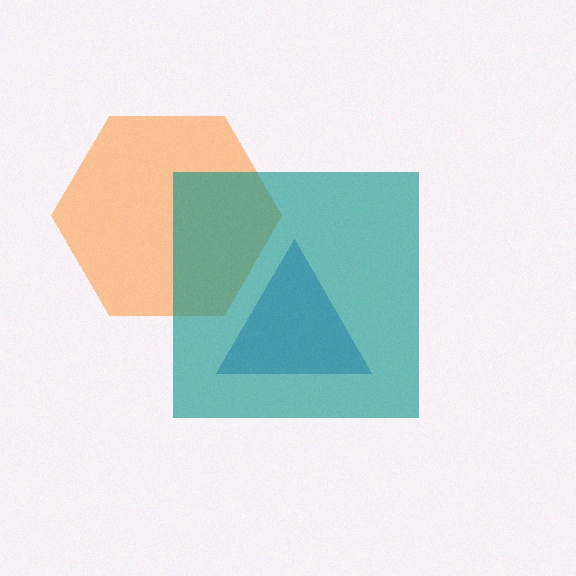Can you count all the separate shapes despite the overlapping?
Yes, there are 3 separate shapes.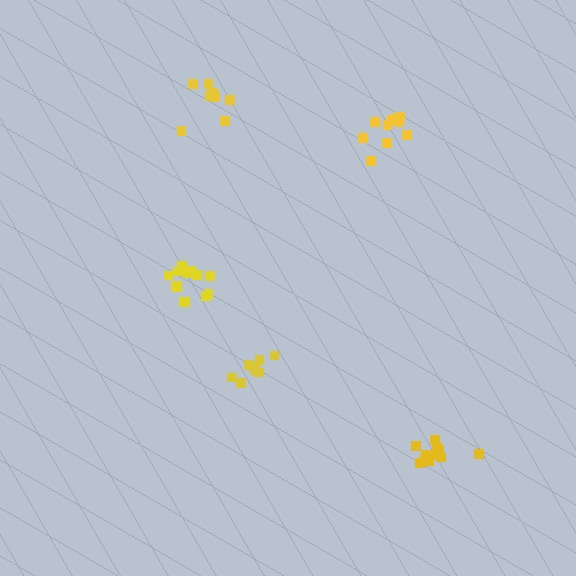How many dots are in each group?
Group 1: 8 dots, Group 2: 10 dots, Group 3: 12 dots, Group 4: 13 dots, Group 5: 8 dots (51 total).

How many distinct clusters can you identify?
There are 5 distinct clusters.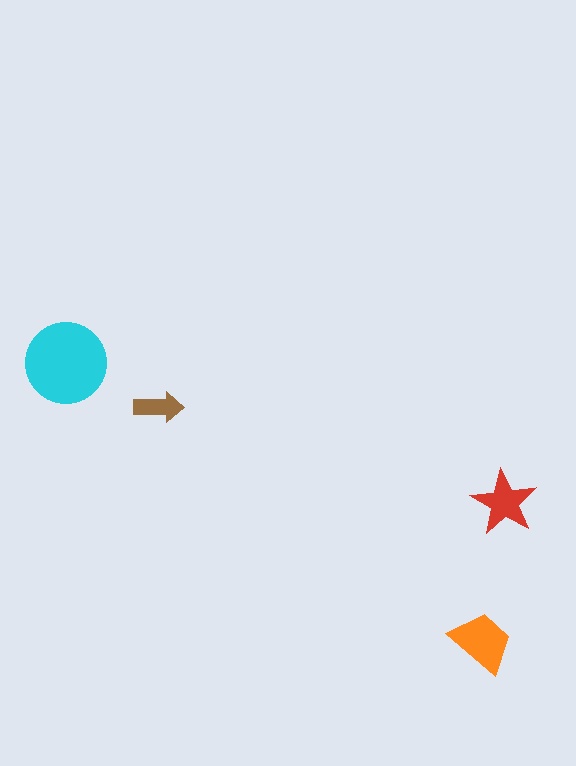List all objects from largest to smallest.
The cyan circle, the orange trapezoid, the red star, the brown arrow.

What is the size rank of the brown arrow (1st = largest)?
4th.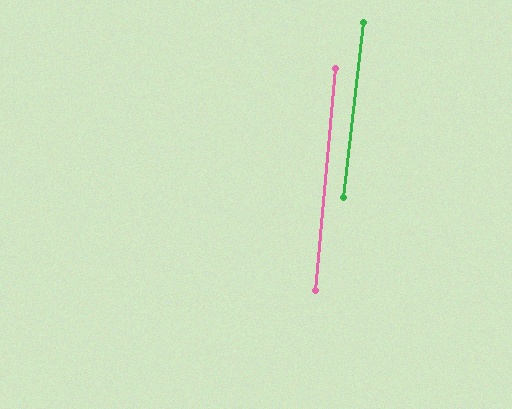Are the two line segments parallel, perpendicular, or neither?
Parallel — their directions differ by only 1.2°.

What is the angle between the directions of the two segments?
Approximately 1 degree.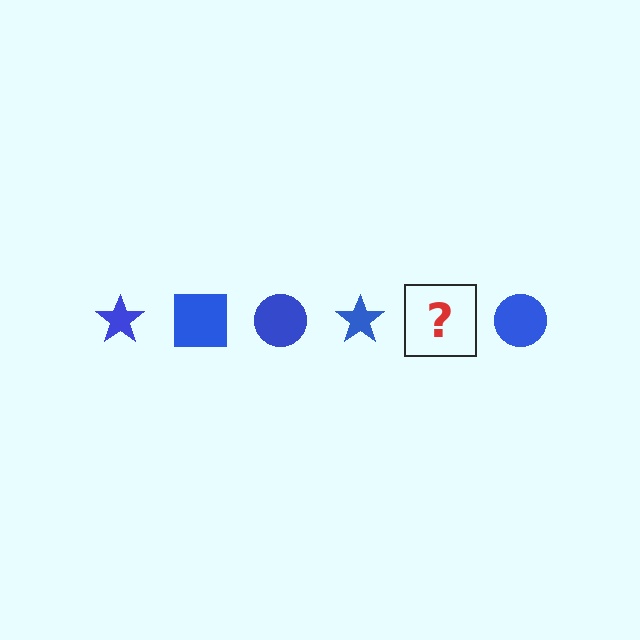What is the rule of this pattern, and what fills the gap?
The rule is that the pattern cycles through star, square, circle shapes in blue. The gap should be filled with a blue square.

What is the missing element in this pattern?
The missing element is a blue square.